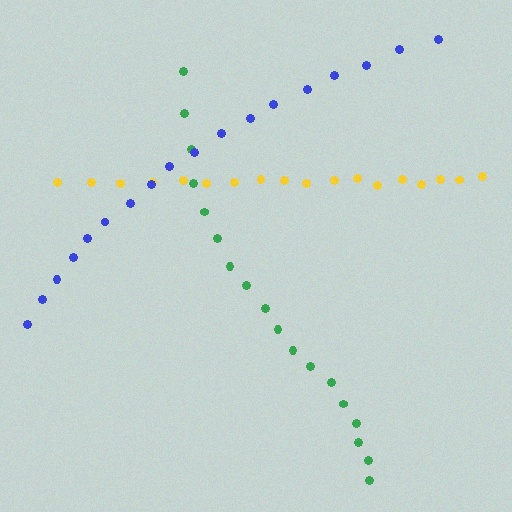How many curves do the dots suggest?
There are 3 distinct paths.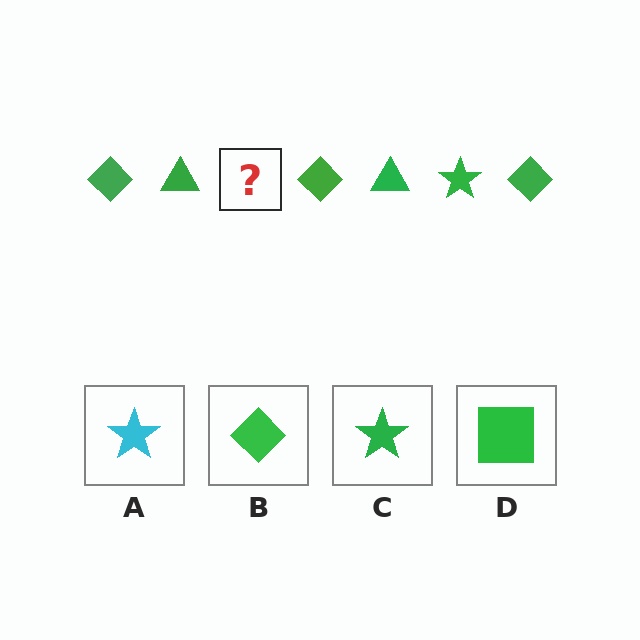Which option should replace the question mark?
Option C.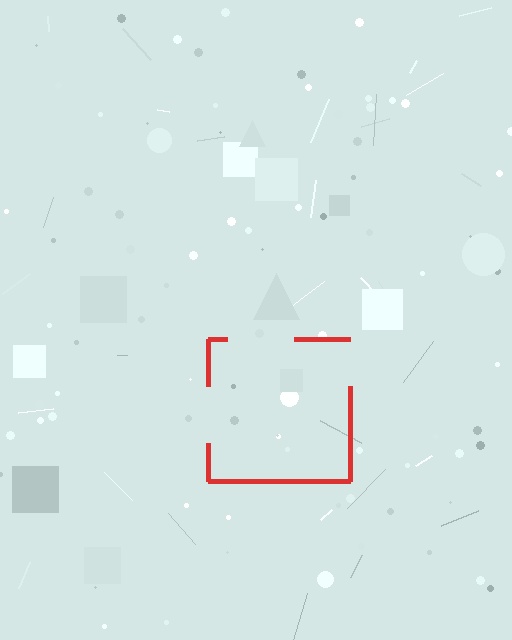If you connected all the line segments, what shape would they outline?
They would outline a square.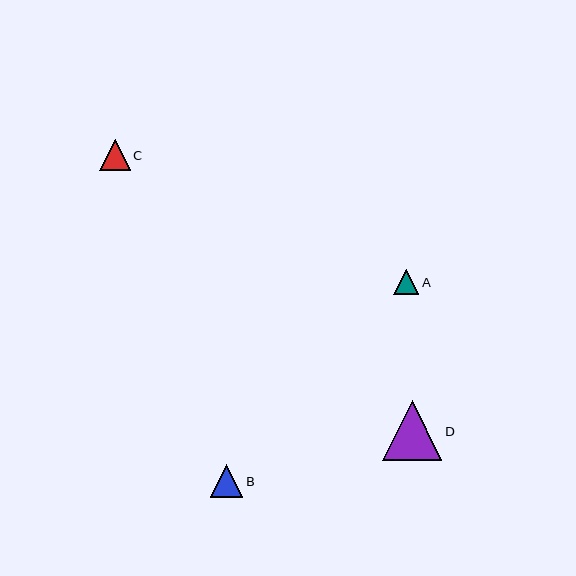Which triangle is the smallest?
Triangle A is the smallest with a size of approximately 25 pixels.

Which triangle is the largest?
Triangle D is the largest with a size of approximately 59 pixels.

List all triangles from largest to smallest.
From largest to smallest: D, B, C, A.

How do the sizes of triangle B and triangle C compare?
Triangle B and triangle C are approximately the same size.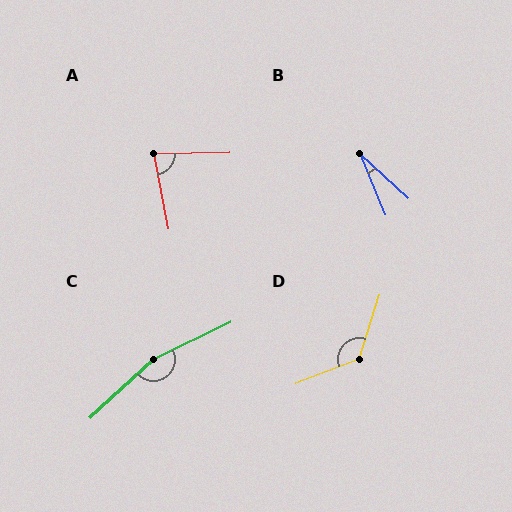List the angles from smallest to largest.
B (25°), A (80°), D (129°), C (163°).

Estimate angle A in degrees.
Approximately 80 degrees.